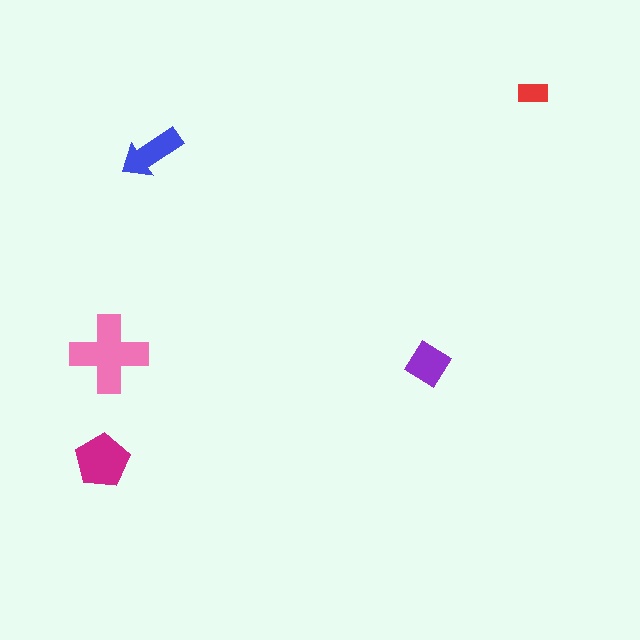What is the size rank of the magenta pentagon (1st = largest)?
2nd.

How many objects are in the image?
There are 5 objects in the image.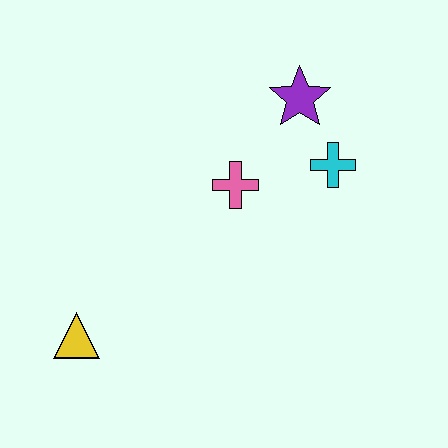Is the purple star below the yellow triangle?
No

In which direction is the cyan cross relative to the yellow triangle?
The cyan cross is to the right of the yellow triangle.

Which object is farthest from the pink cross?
The yellow triangle is farthest from the pink cross.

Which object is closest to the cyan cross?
The purple star is closest to the cyan cross.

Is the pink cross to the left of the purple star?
Yes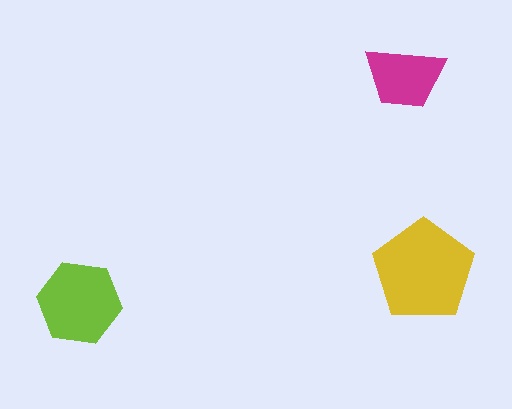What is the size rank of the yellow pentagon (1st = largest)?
1st.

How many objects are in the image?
There are 3 objects in the image.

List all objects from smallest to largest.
The magenta trapezoid, the lime hexagon, the yellow pentagon.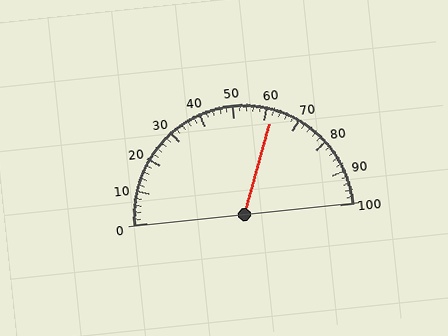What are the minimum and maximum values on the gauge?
The gauge ranges from 0 to 100.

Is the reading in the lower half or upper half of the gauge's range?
The reading is in the upper half of the range (0 to 100).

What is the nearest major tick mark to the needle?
The nearest major tick mark is 60.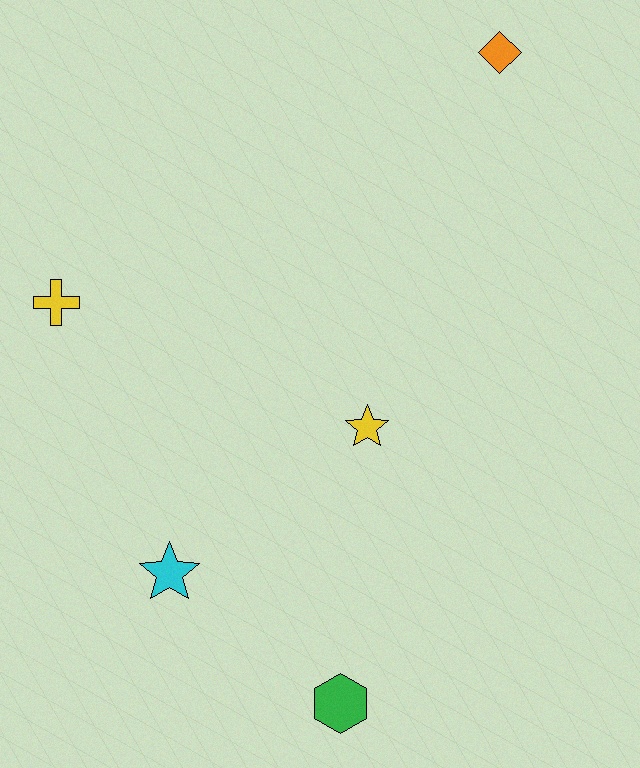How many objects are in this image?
There are 5 objects.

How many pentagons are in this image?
There are no pentagons.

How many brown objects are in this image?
There are no brown objects.